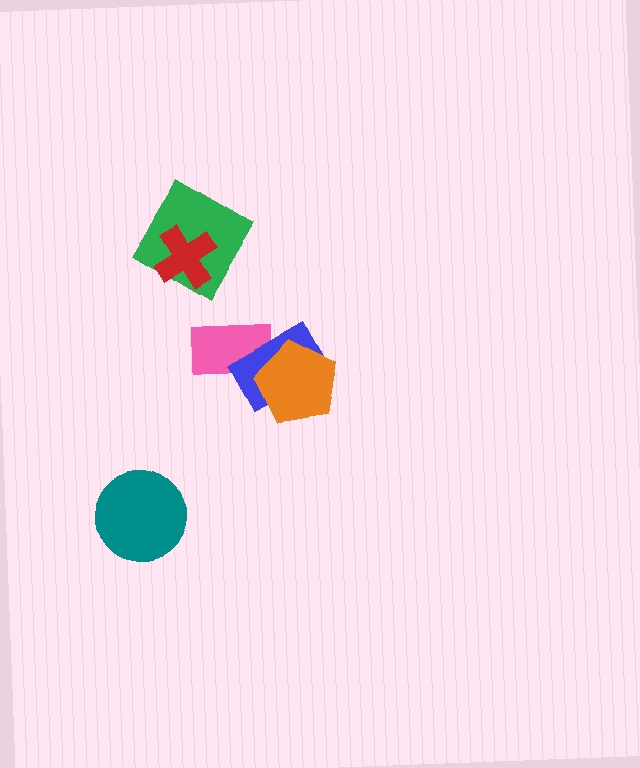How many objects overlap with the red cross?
1 object overlaps with the red cross.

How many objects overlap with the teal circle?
0 objects overlap with the teal circle.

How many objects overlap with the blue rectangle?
2 objects overlap with the blue rectangle.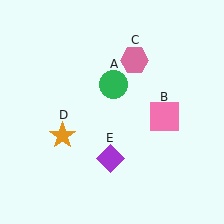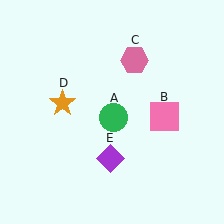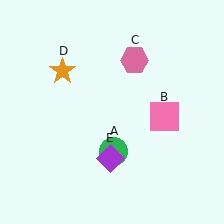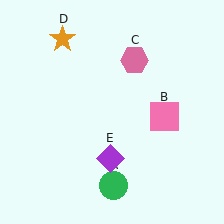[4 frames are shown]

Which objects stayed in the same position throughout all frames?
Pink square (object B) and pink hexagon (object C) and purple diamond (object E) remained stationary.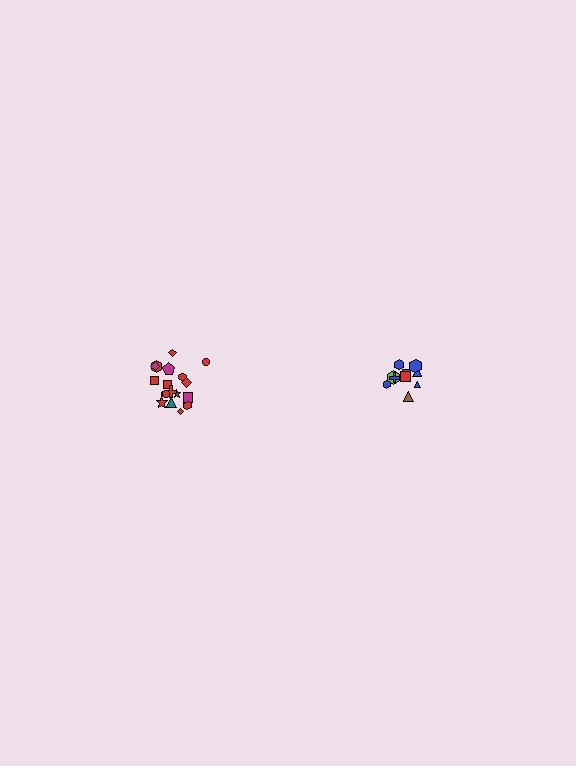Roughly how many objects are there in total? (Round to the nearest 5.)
Roughly 30 objects in total.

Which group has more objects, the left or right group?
The left group.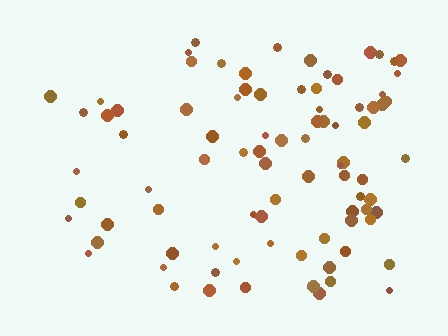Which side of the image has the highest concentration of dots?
The right.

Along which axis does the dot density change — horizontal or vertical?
Horizontal.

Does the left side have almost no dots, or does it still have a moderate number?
Still a moderate number, just noticeably fewer than the right.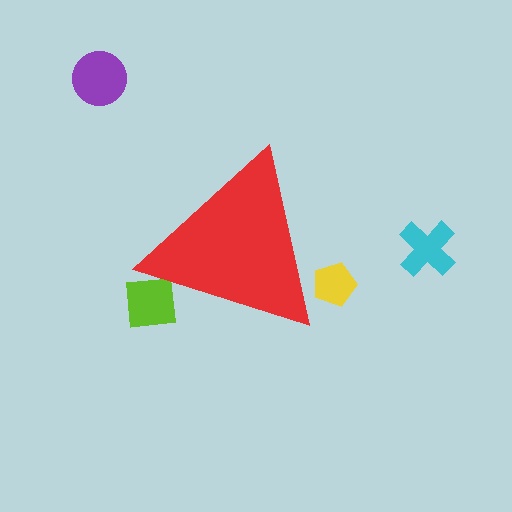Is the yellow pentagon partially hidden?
Yes, the yellow pentagon is partially hidden behind the red triangle.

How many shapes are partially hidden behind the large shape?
2 shapes are partially hidden.